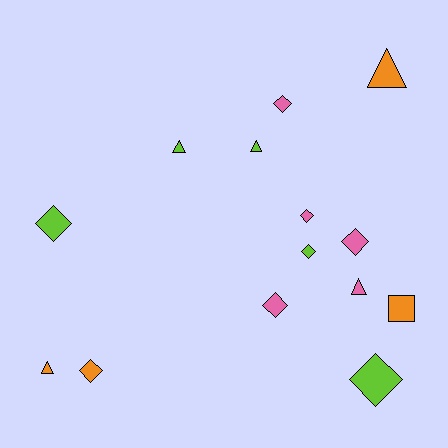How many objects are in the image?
There are 14 objects.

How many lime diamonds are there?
There are 3 lime diamonds.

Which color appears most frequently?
Lime, with 5 objects.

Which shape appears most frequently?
Diamond, with 8 objects.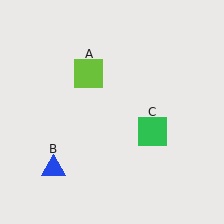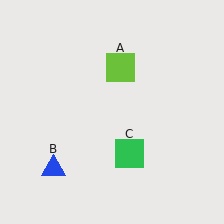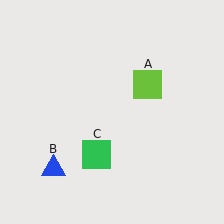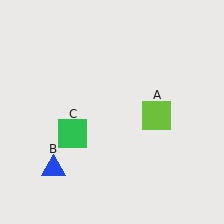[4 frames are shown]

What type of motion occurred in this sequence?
The lime square (object A), green square (object C) rotated clockwise around the center of the scene.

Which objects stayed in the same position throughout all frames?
Blue triangle (object B) remained stationary.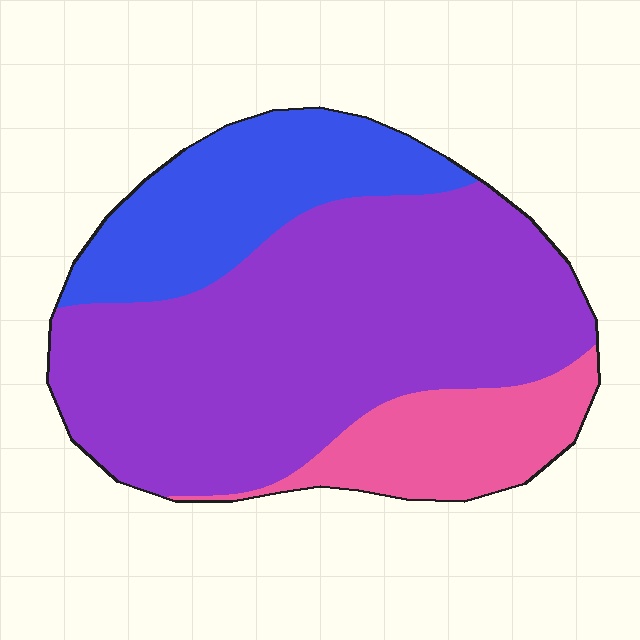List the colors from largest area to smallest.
From largest to smallest: purple, blue, pink.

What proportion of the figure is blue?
Blue takes up about one quarter (1/4) of the figure.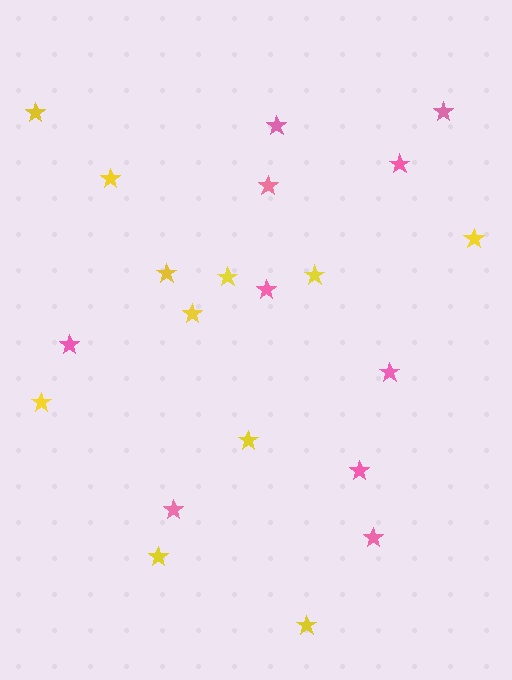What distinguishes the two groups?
There are 2 groups: one group of yellow stars (11) and one group of pink stars (10).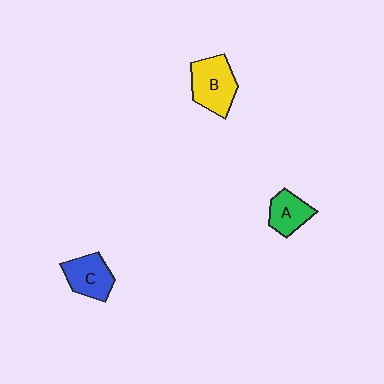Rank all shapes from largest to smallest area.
From largest to smallest: B (yellow), C (blue), A (green).